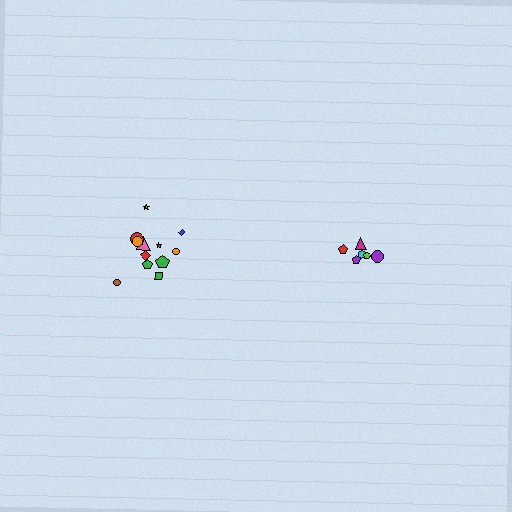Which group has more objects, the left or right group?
The left group.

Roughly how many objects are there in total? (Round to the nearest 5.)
Roughly 20 objects in total.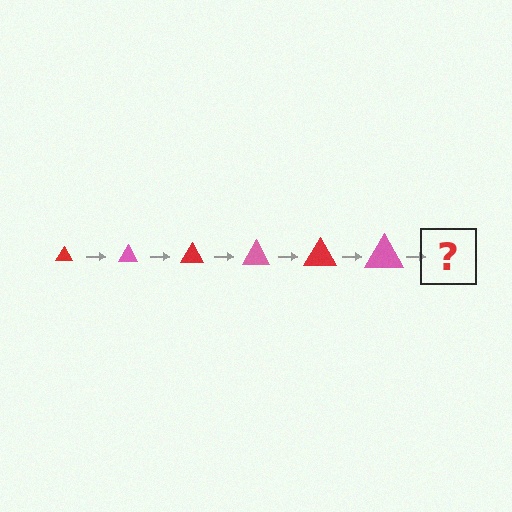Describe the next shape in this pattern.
It should be a red triangle, larger than the previous one.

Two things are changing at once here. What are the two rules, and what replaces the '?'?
The two rules are that the triangle grows larger each step and the color cycles through red and pink. The '?' should be a red triangle, larger than the previous one.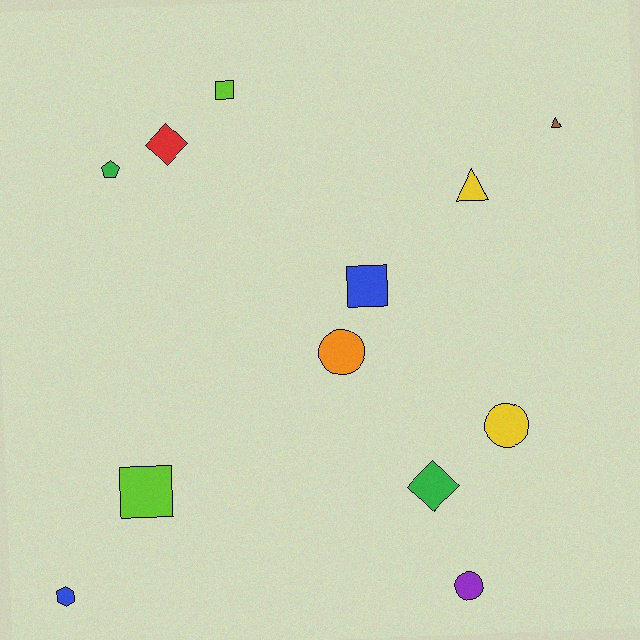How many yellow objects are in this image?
There are 2 yellow objects.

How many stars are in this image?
There are no stars.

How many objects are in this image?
There are 12 objects.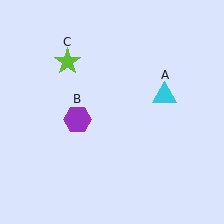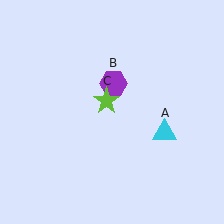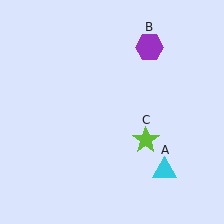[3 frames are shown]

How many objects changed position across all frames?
3 objects changed position: cyan triangle (object A), purple hexagon (object B), lime star (object C).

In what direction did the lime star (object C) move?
The lime star (object C) moved down and to the right.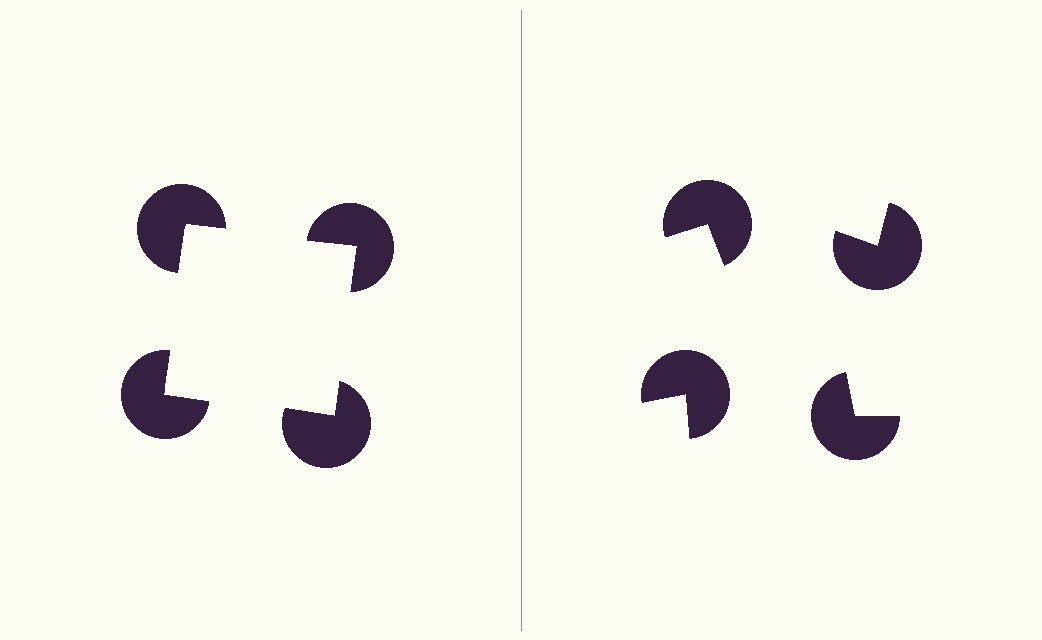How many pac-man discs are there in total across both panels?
8 — 4 on each side.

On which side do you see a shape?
An illusory square appears on the left side. On the right side the wedge cuts are rotated, so no coherent shape forms.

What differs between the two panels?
The pac-man discs are positioned identically on both sides; only the wedge orientations differ. On the left they align to a square; on the right they are misaligned.